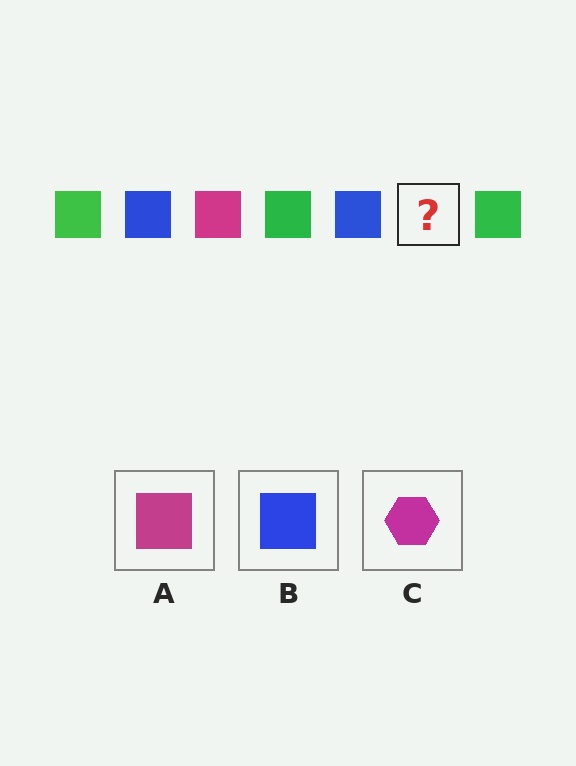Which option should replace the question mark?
Option A.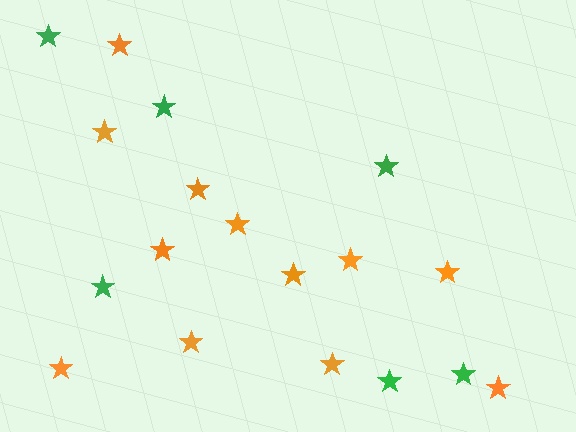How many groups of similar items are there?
There are 2 groups: one group of green stars (6) and one group of orange stars (12).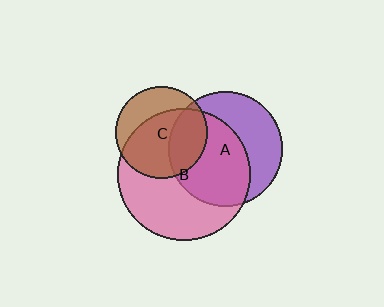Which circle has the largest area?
Circle B (pink).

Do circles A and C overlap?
Yes.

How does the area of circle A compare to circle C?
Approximately 1.5 times.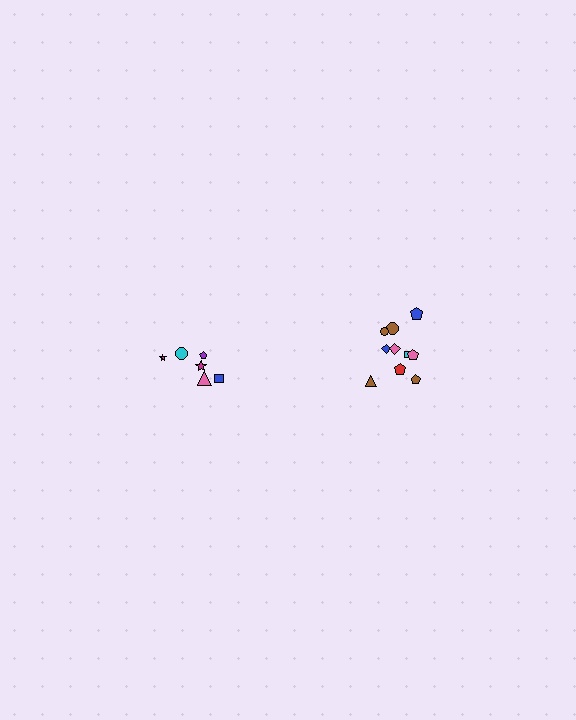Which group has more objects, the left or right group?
The right group.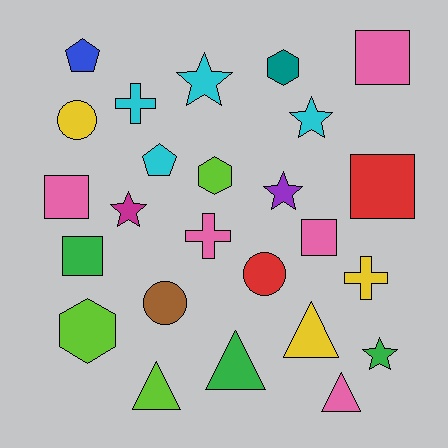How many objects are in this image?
There are 25 objects.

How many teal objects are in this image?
There is 1 teal object.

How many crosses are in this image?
There are 3 crosses.